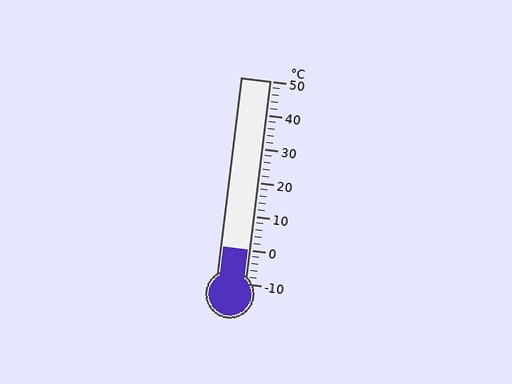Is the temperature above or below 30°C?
The temperature is below 30°C.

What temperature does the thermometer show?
The thermometer shows approximately 0°C.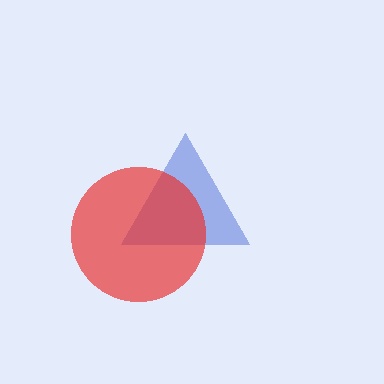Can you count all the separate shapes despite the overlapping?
Yes, there are 2 separate shapes.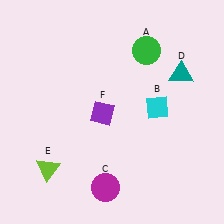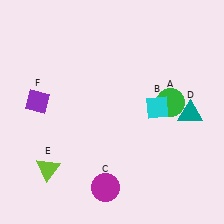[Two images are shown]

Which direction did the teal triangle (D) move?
The teal triangle (D) moved down.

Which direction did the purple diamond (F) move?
The purple diamond (F) moved left.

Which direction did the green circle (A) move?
The green circle (A) moved down.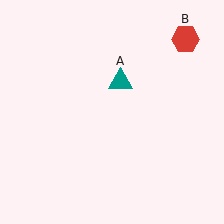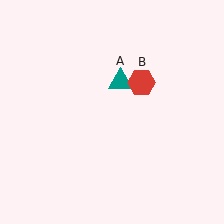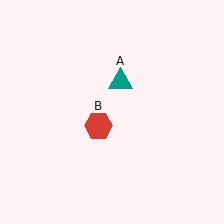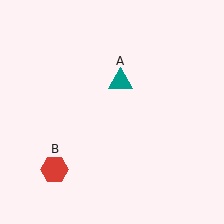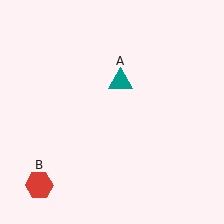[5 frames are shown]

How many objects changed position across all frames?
1 object changed position: red hexagon (object B).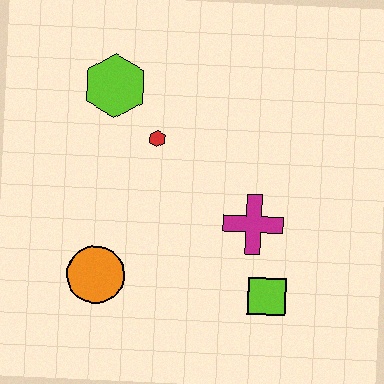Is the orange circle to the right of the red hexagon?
No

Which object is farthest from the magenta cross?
The lime hexagon is farthest from the magenta cross.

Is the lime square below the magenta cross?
Yes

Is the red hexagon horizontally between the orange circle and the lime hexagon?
No